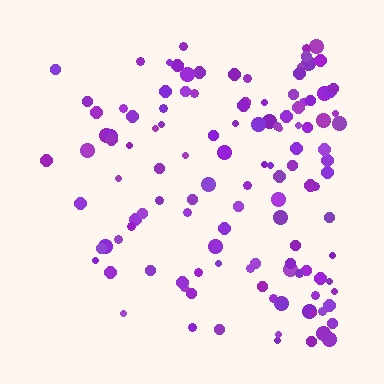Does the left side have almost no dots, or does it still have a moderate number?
Still a moderate number, just noticeably fewer than the right.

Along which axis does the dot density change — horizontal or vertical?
Horizontal.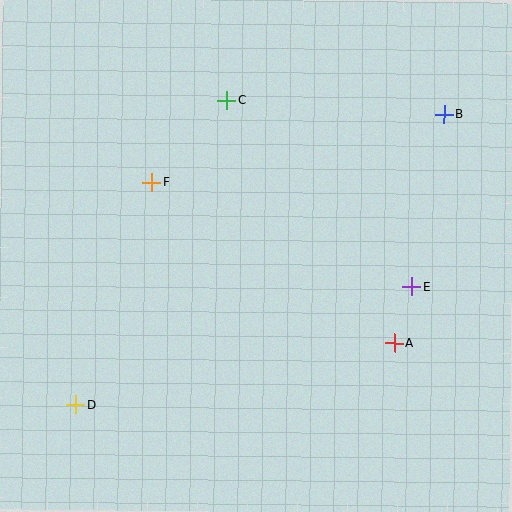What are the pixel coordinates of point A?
Point A is at (394, 343).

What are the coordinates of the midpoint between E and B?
The midpoint between E and B is at (427, 200).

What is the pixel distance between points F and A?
The distance between F and A is 291 pixels.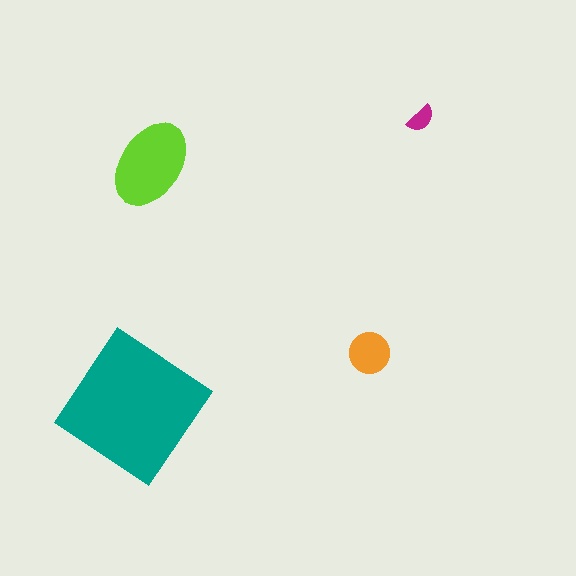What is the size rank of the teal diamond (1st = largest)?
1st.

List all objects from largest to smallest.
The teal diamond, the lime ellipse, the orange circle, the magenta semicircle.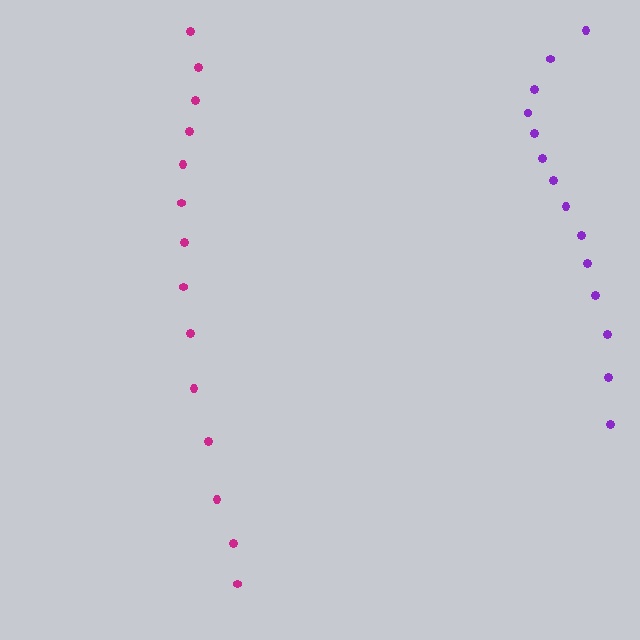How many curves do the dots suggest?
There are 2 distinct paths.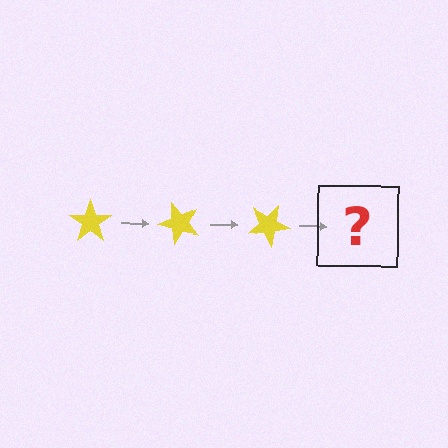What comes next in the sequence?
The next element should be a yellow star rotated 150 degrees.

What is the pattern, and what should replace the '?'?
The pattern is that the star rotates 50 degrees each step. The '?' should be a yellow star rotated 150 degrees.